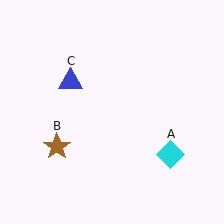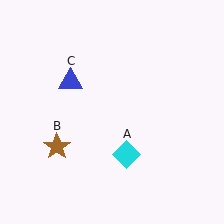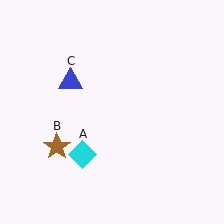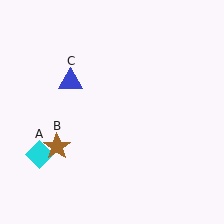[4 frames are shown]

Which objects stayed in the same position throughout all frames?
Brown star (object B) and blue triangle (object C) remained stationary.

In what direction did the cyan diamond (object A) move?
The cyan diamond (object A) moved left.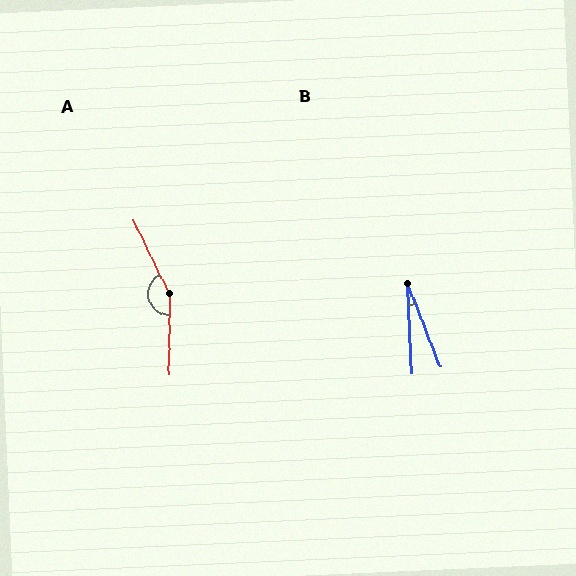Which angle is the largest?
A, at approximately 153 degrees.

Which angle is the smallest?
B, at approximately 19 degrees.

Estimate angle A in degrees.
Approximately 153 degrees.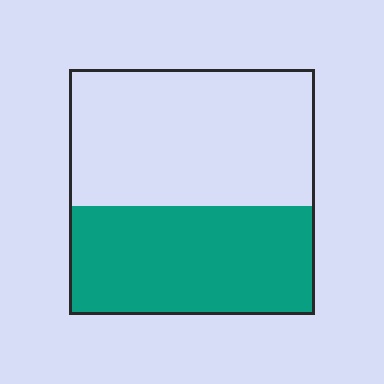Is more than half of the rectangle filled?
No.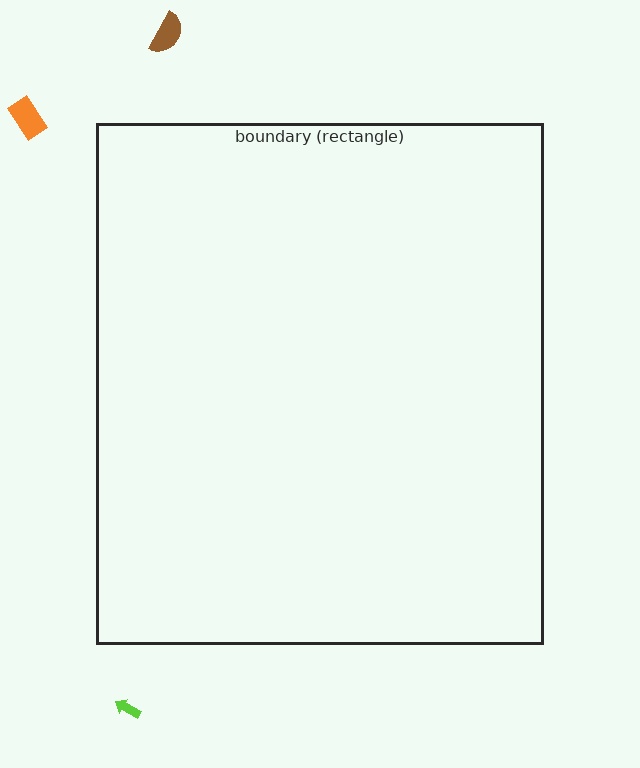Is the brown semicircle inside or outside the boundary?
Outside.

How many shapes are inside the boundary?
0 inside, 3 outside.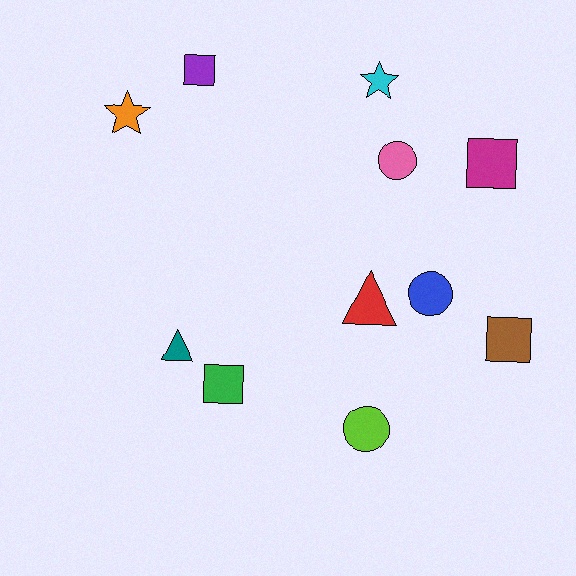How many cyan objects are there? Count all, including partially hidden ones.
There is 1 cyan object.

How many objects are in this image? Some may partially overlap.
There are 11 objects.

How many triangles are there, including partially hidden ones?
There are 2 triangles.